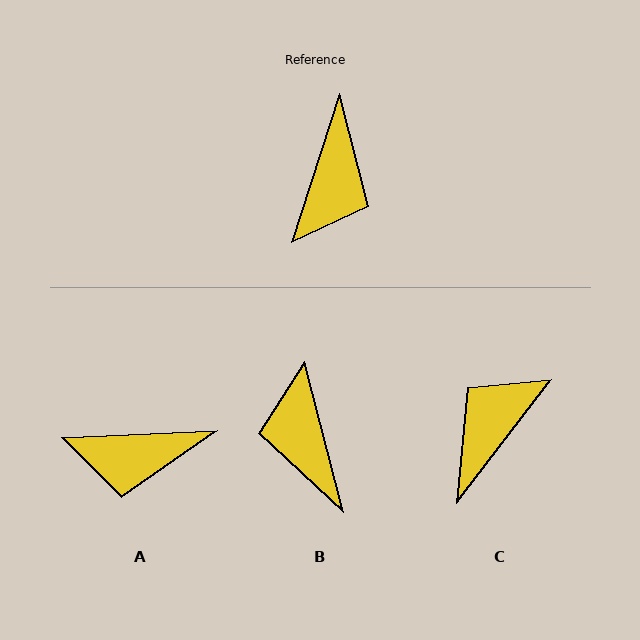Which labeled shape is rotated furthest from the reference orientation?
C, about 160 degrees away.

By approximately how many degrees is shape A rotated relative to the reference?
Approximately 70 degrees clockwise.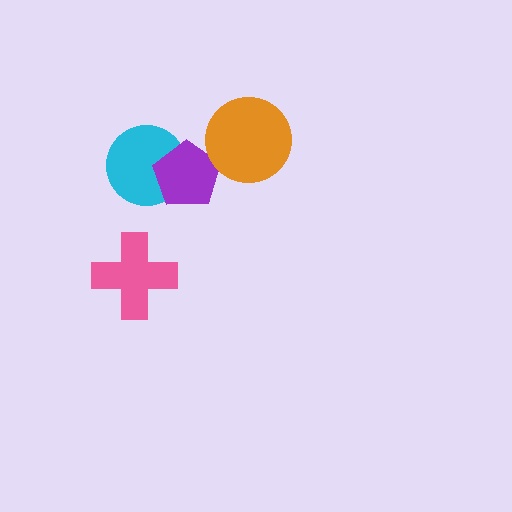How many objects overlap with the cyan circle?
1 object overlaps with the cyan circle.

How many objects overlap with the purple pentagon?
1 object overlaps with the purple pentagon.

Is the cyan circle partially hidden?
Yes, it is partially covered by another shape.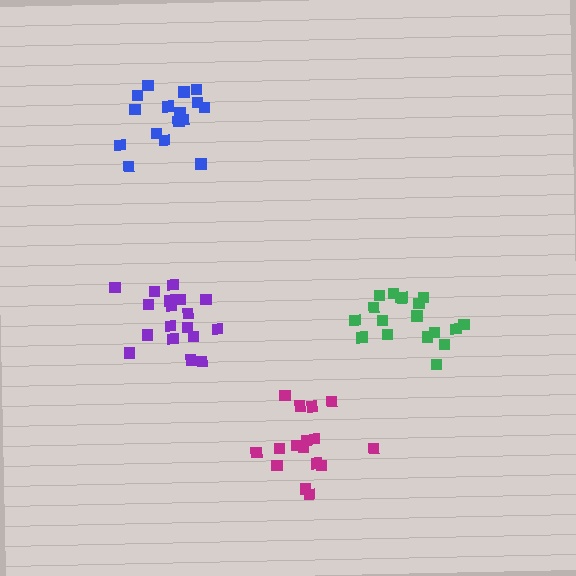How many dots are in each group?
Group 1: 16 dots, Group 2: 18 dots, Group 3: 18 dots, Group 4: 17 dots (69 total).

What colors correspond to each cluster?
The clusters are colored: magenta, purple, green, blue.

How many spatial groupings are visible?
There are 4 spatial groupings.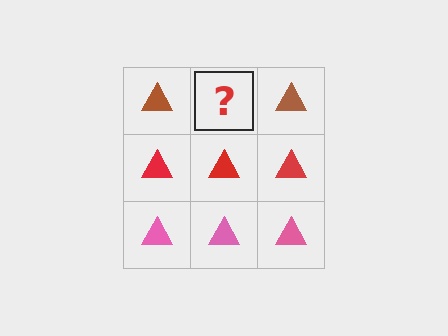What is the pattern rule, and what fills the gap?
The rule is that each row has a consistent color. The gap should be filled with a brown triangle.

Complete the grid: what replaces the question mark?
The question mark should be replaced with a brown triangle.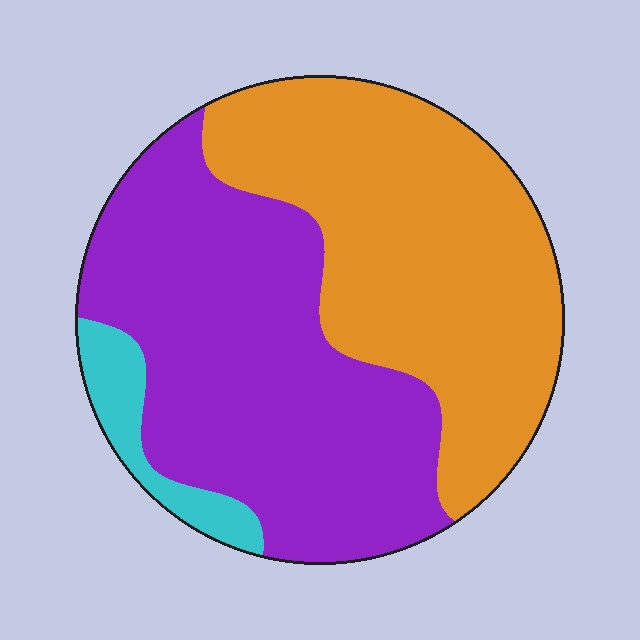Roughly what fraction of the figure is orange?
Orange takes up between a quarter and a half of the figure.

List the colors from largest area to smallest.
From largest to smallest: purple, orange, cyan.